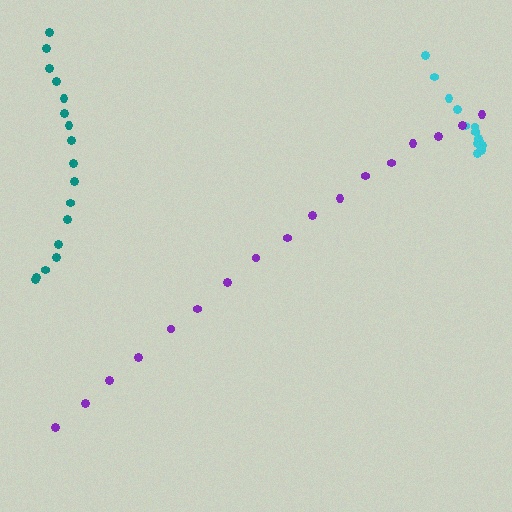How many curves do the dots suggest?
There are 3 distinct paths.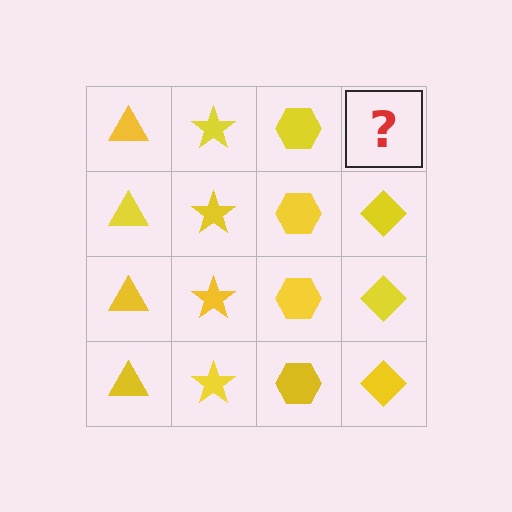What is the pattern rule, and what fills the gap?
The rule is that each column has a consistent shape. The gap should be filled with a yellow diamond.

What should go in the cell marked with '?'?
The missing cell should contain a yellow diamond.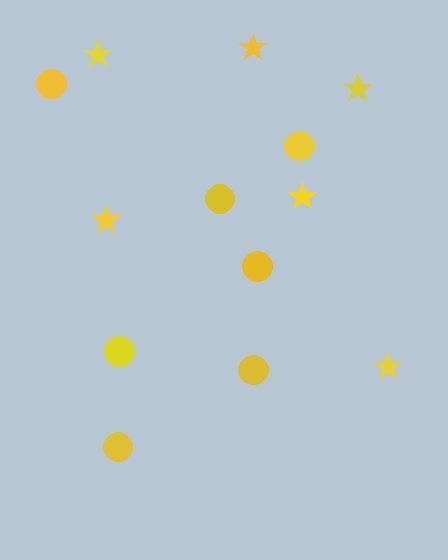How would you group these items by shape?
There are 2 groups: one group of circles (7) and one group of stars (6).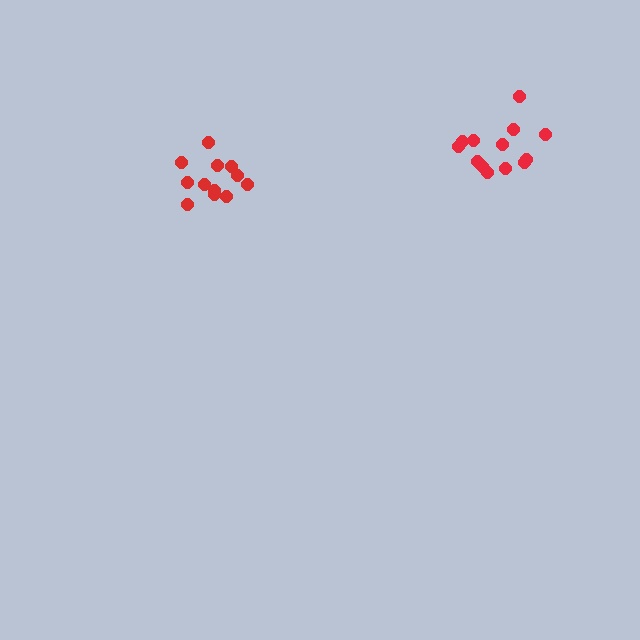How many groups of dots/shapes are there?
There are 2 groups.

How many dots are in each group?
Group 1: 12 dots, Group 2: 13 dots (25 total).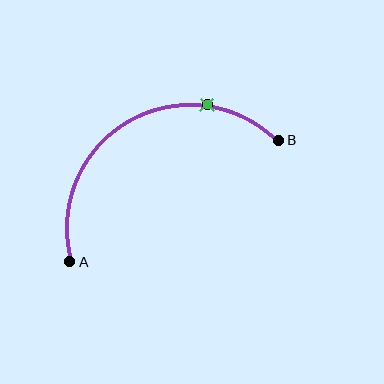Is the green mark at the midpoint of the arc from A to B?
No. The green mark lies on the arc but is closer to endpoint B. The arc midpoint would be at the point on the curve equidistant along the arc from both A and B.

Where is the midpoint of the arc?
The arc midpoint is the point on the curve farthest from the straight line joining A and B. It sits above that line.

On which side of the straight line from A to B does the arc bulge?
The arc bulges above the straight line connecting A and B.